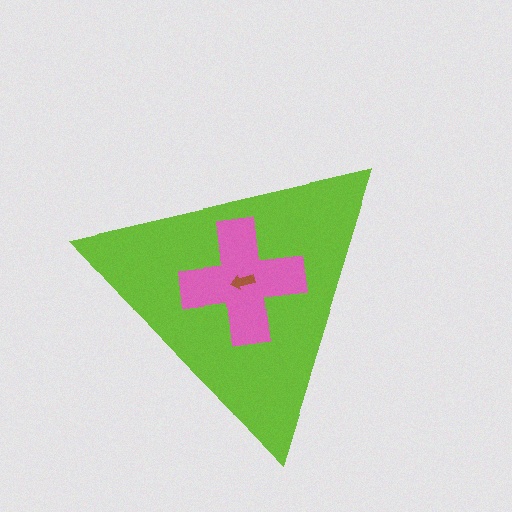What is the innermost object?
The brown arrow.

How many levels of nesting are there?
3.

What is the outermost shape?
The lime triangle.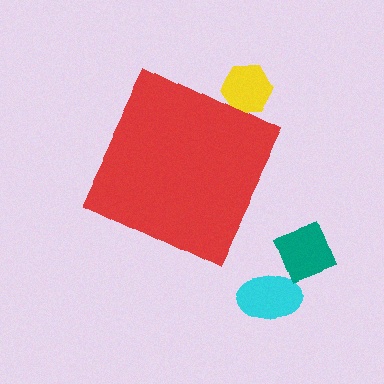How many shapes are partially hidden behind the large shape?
1 shape is partially hidden.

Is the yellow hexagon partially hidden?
Yes, the yellow hexagon is partially hidden behind the red diamond.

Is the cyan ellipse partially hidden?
No, the cyan ellipse is fully visible.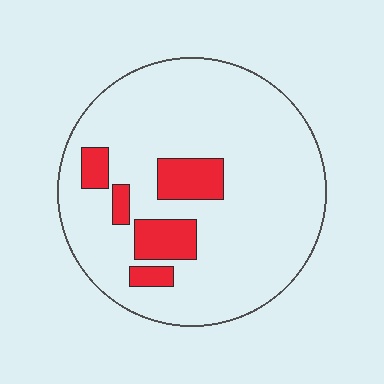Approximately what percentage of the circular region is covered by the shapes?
Approximately 15%.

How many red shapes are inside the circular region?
5.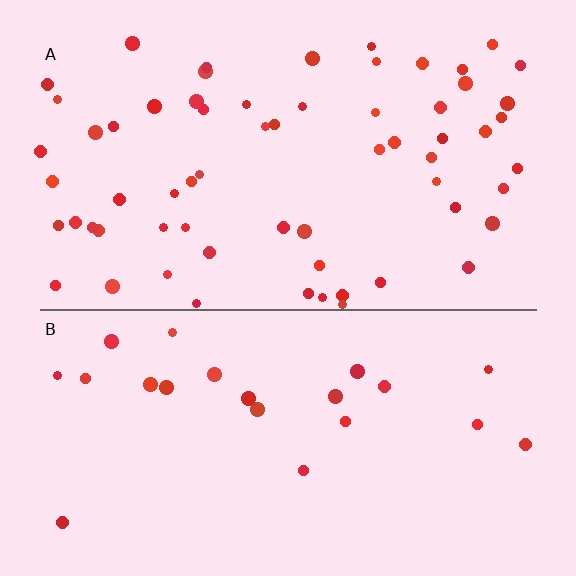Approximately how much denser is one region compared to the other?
Approximately 2.9× — region A over region B.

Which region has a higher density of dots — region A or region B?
A (the top).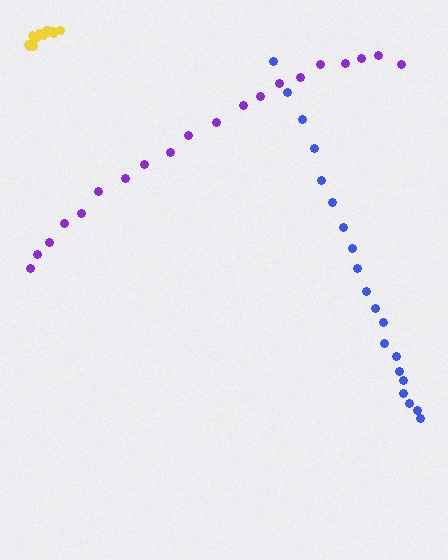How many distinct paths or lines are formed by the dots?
There are 3 distinct paths.